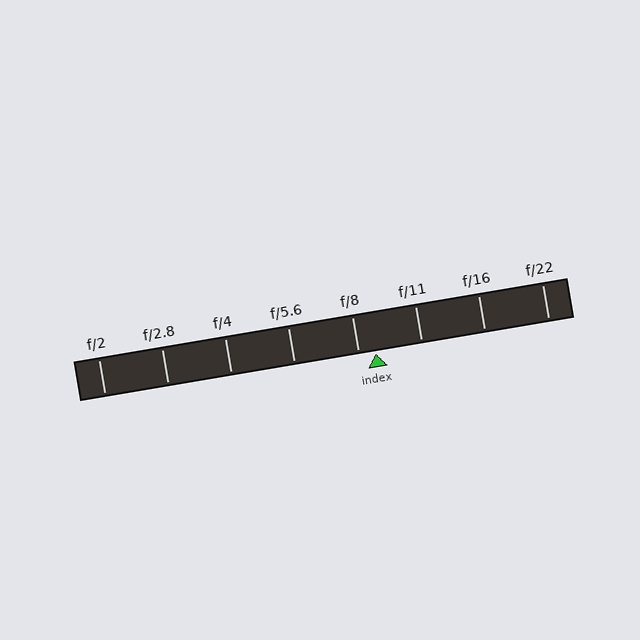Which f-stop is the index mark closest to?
The index mark is closest to f/8.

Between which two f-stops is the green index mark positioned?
The index mark is between f/8 and f/11.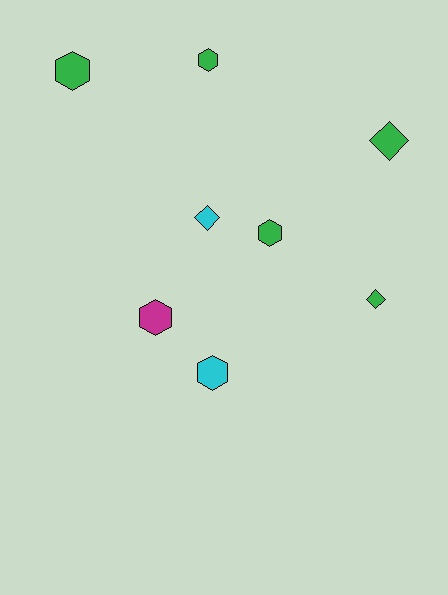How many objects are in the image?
There are 8 objects.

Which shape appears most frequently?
Hexagon, with 5 objects.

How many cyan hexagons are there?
There is 1 cyan hexagon.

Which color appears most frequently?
Green, with 5 objects.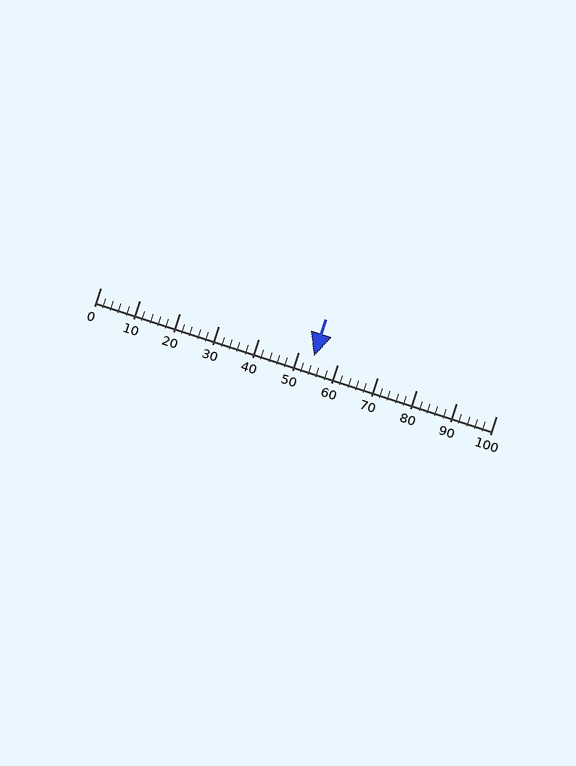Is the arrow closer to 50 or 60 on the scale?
The arrow is closer to 50.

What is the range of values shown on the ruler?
The ruler shows values from 0 to 100.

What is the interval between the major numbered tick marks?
The major tick marks are spaced 10 units apart.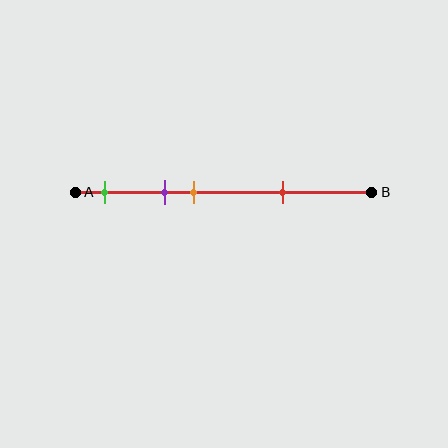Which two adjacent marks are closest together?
The purple and orange marks are the closest adjacent pair.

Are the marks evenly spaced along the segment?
No, the marks are not evenly spaced.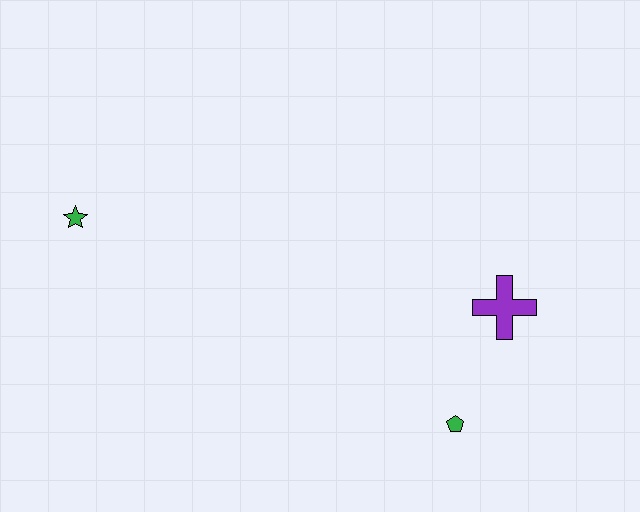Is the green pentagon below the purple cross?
Yes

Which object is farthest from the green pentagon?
The green star is farthest from the green pentagon.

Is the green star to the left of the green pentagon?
Yes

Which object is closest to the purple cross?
The green pentagon is closest to the purple cross.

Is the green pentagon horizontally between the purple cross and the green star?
Yes